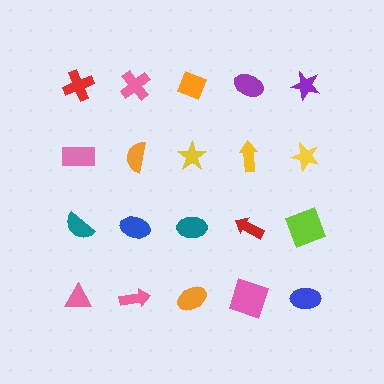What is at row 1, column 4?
A purple ellipse.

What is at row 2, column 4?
A yellow arrow.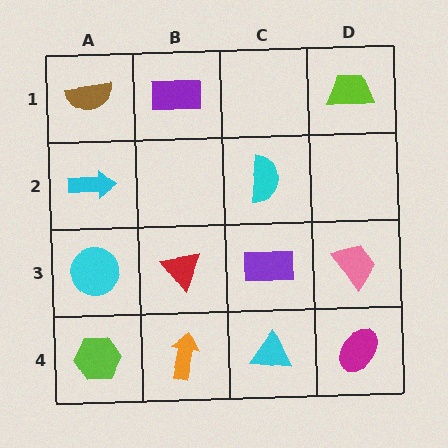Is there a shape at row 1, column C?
No, that cell is empty.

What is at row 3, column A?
A cyan circle.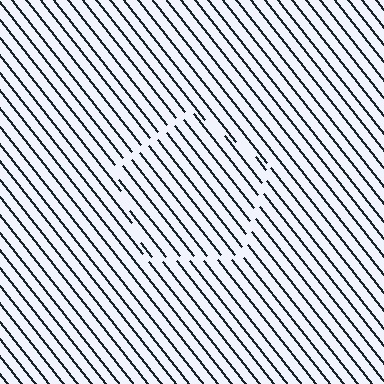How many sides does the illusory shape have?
5 sides — the line-ends trace a pentagon.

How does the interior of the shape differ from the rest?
The interior of the shape contains the same grating, shifted by half a period — the contour is defined by the phase discontinuity where line-ends from the inner and outer gratings abut.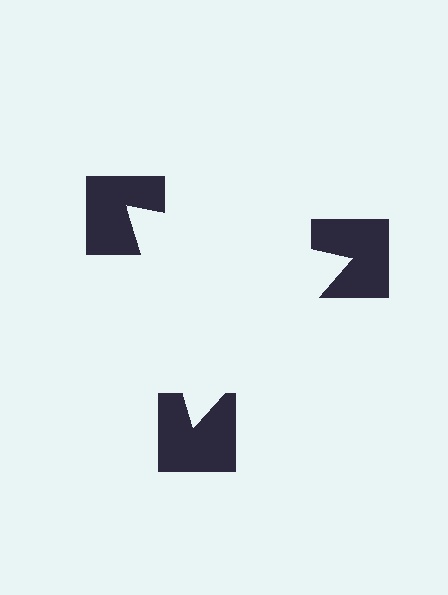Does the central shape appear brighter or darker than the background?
It typically appears slightly brighter than the background, even though no actual brightness change is drawn.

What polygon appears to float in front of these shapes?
An illusory triangle — its edges are inferred from the aligned wedge cuts in the notched squares, not physically drawn.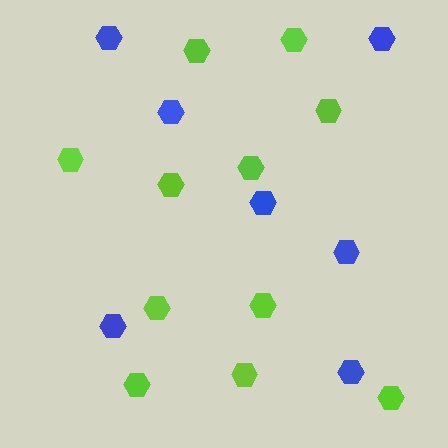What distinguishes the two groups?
There are 2 groups: one group of lime hexagons (11) and one group of blue hexagons (7).